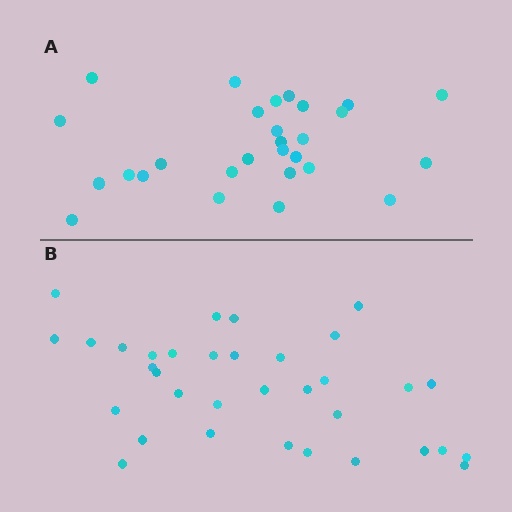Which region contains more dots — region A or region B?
Region B (the bottom region) has more dots.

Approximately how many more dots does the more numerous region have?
Region B has about 6 more dots than region A.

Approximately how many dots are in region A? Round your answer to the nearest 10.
About 30 dots. (The exact count is 28, which rounds to 30.)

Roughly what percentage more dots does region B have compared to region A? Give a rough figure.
About 20% more.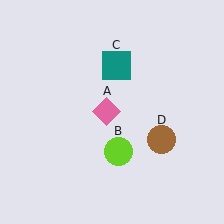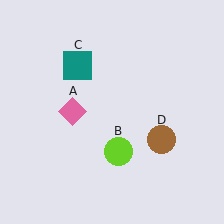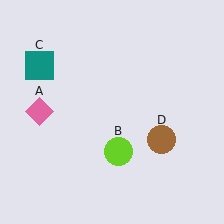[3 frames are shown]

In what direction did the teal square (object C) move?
The teal square (object C) moved left.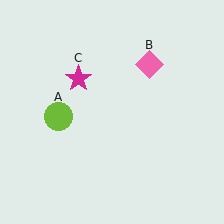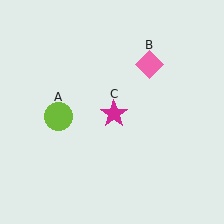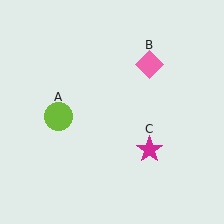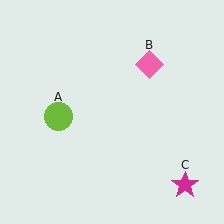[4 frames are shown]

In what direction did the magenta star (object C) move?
The magenta star (object C) moved down and to the right.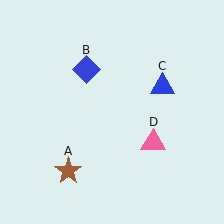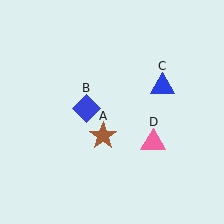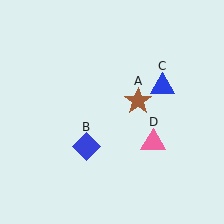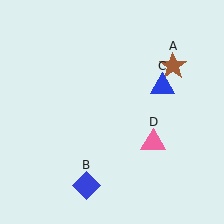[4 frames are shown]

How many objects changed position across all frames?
2 objects changed position: brown star (object A), blue diamond (object B).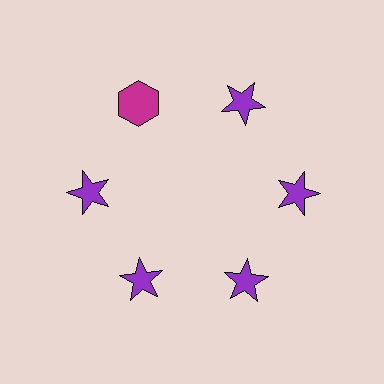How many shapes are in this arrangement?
There are 6 shapes arranged in a ring pattern.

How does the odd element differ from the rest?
It differs in both color (magenta instead of purple) and shape (hexagon instead of star).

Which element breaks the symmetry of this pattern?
The magenta hexagon at roughly the 11 o'clock position breaks the symmetry. All other shapes are purple stars.